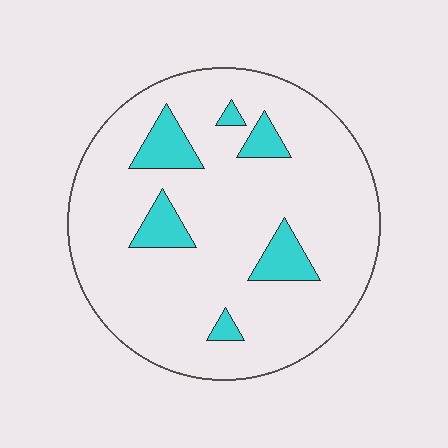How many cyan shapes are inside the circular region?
6.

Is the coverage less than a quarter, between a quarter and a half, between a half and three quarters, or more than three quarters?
Less than a quarter.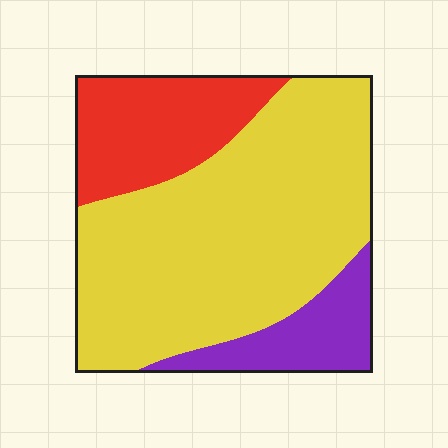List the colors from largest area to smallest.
From largest to smallest: yellow, red, purple.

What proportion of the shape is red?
Red takes up about one fifth (1/5) of the shape.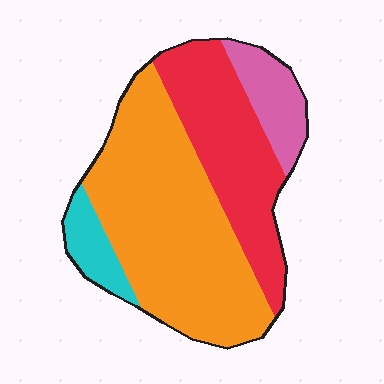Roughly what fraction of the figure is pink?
Pink covers around 10% of the figure.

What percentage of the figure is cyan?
Cyan covers about 5% of the figure.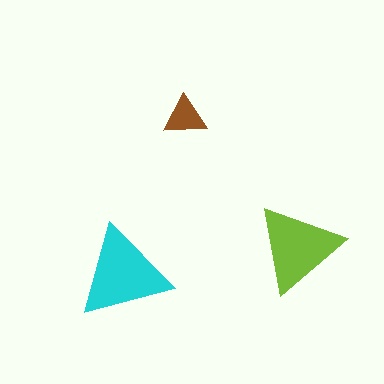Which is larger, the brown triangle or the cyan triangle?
The cyan one.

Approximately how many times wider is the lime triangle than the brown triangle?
About 2 times wider.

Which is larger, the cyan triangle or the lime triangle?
The cyan one.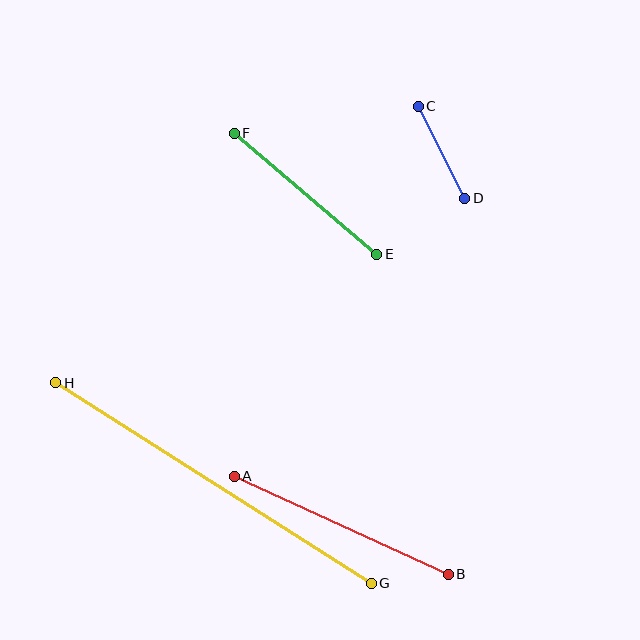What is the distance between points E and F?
The distance is approximately 187 pixels.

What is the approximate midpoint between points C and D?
The midpoint is at approximately (442, 152) pixels.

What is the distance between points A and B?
The distance is approximately 236 pixels.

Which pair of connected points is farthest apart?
Points G and H are farthest apart.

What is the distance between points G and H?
The distance is approximately 374 pixels.